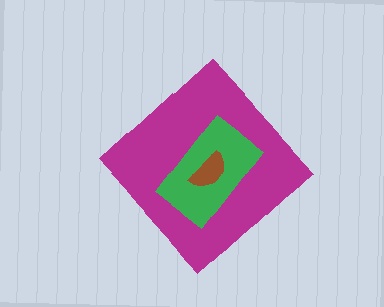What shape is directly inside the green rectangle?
The brown semicircle.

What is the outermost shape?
The magenta diamond.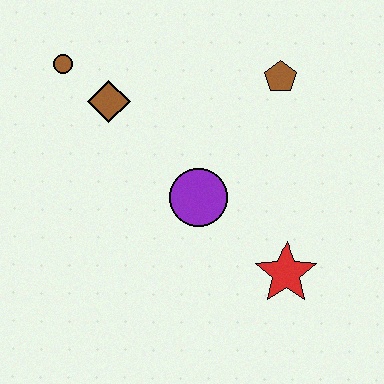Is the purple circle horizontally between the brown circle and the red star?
Yes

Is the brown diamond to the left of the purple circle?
Yes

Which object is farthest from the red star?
The brown circle is farthest from the red star.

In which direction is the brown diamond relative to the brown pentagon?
The brown diamond is to the left of the brown pentagon.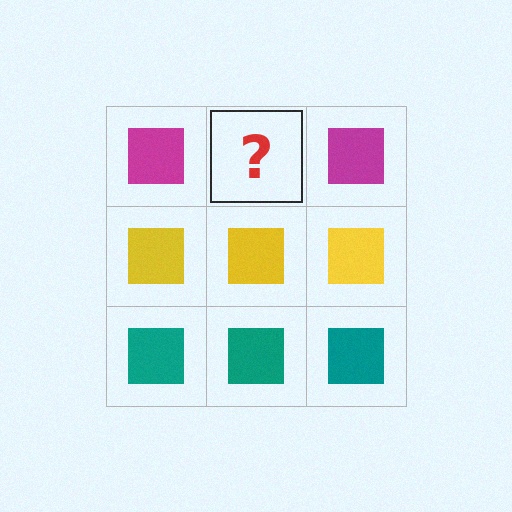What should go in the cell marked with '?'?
The missing cell should contain a magenta square.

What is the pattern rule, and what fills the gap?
The rule is that each row has a consistent color. The gap should be filled with a magenta square.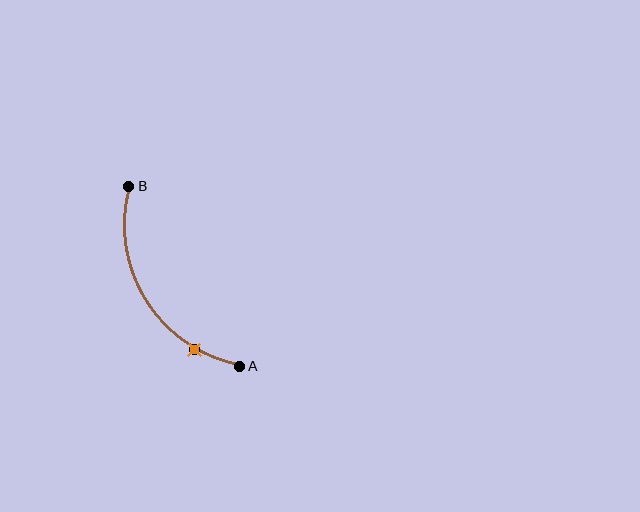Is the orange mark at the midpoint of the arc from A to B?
No. The orange mark lies on the arc but is closer to endpoint A. The arc midpoint would be at the point on the curve equidistant along the arc from both A and B.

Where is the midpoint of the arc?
The arc midpoint is the point on the curve farthest from the straight line joining A and B. It sits to the left of that line.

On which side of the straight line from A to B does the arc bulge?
The arc bulges to the left of the straight line connecting A and B.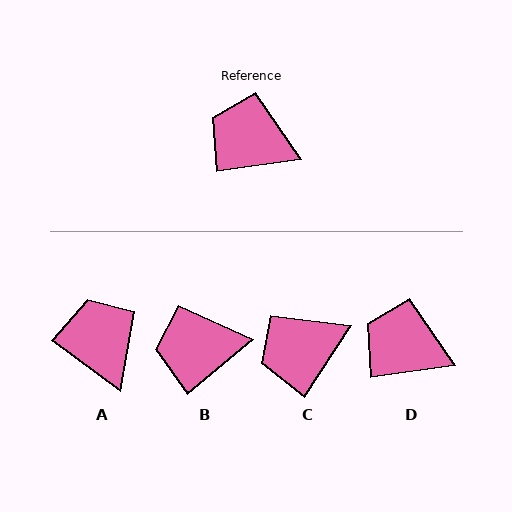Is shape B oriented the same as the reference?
No, it is off by about 32 degrees.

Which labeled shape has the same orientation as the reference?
D.